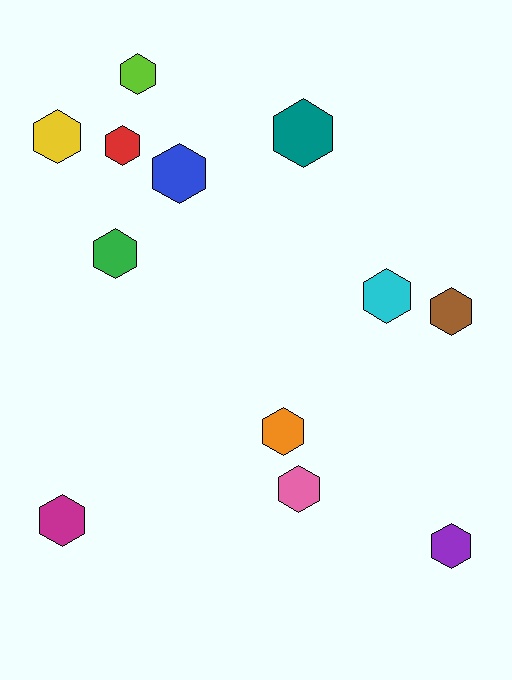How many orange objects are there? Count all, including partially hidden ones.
There is 1 orange object.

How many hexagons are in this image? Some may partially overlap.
There are 12 hexagons.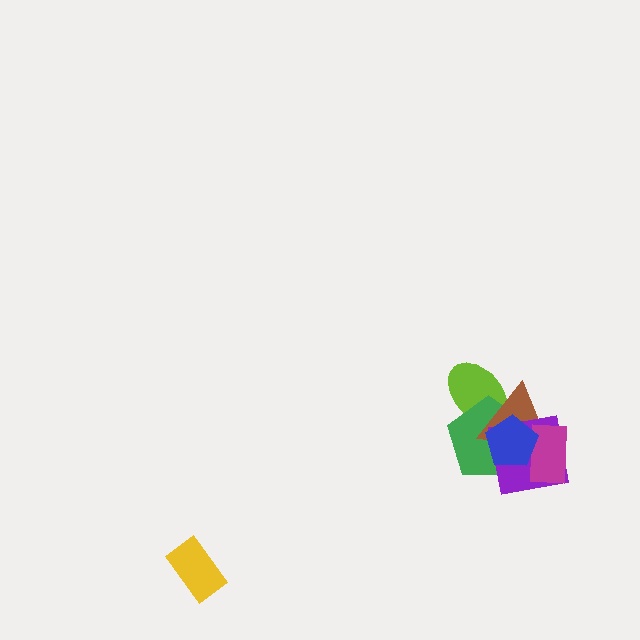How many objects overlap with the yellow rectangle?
0 objects overlap with the yellow rectangle.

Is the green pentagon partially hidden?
Yes, it is partially covered by another shape.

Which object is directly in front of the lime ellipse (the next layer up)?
The green pentagon is directly in front of the lime ellipse.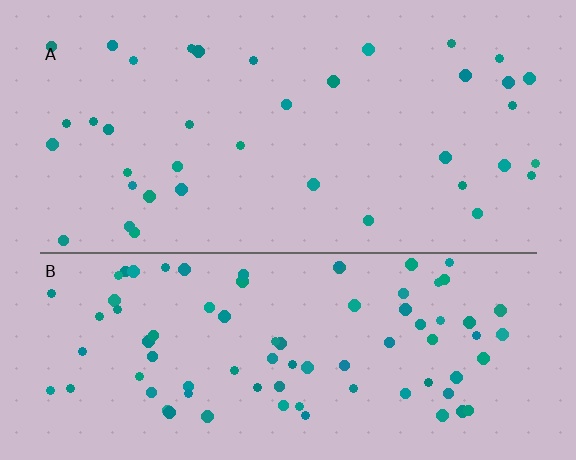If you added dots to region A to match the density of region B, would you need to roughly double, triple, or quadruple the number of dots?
Approximately double.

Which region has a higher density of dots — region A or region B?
B (the bottom).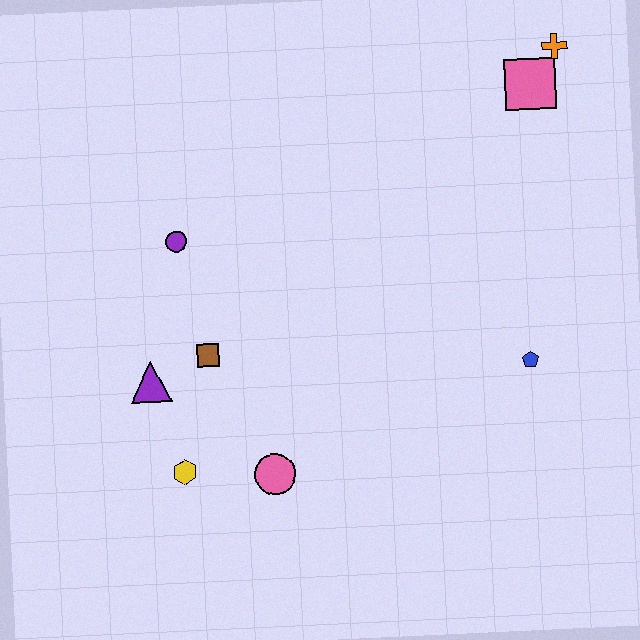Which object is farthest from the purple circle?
The orange cross is farthest from the purple circle.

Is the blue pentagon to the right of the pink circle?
Yes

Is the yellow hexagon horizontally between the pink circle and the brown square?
No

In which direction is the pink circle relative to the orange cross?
The pink circle is below the orange cross.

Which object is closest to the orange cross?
The pink square is closest to the orange cross.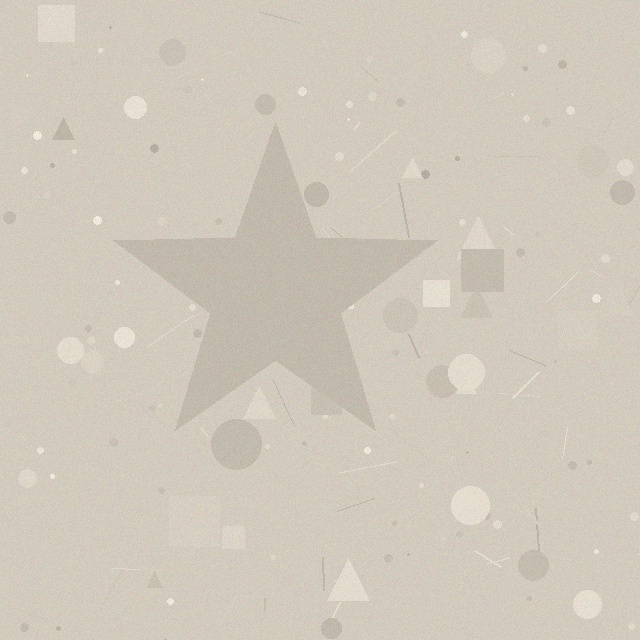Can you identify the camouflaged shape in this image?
The camouflaged shape is a star.